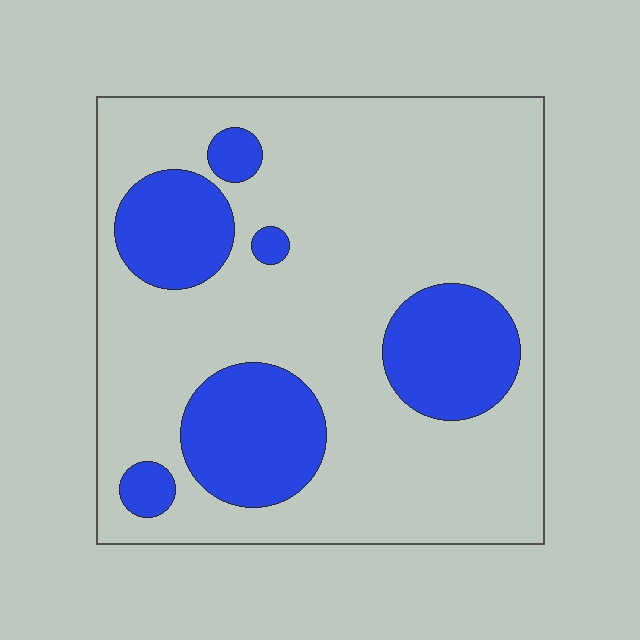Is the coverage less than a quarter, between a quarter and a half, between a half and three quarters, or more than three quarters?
Less than a quarter.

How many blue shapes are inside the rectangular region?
6.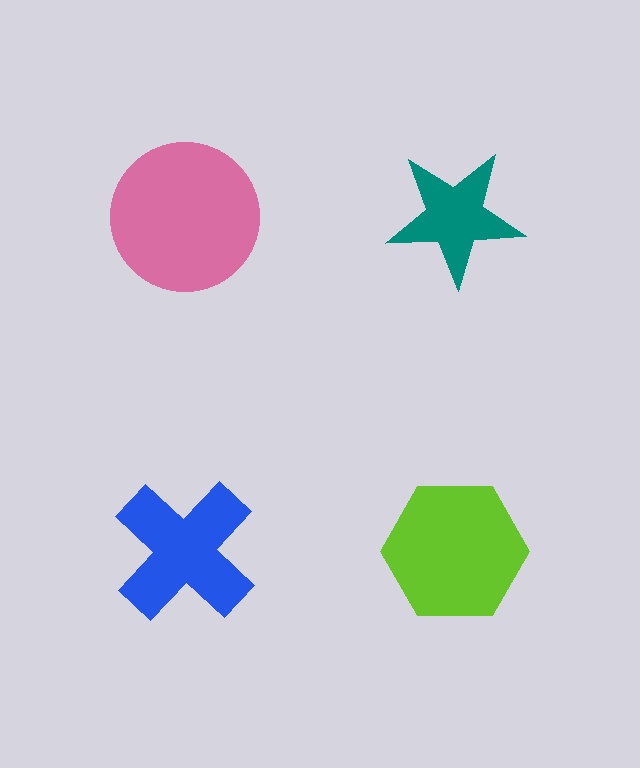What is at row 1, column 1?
A pink circle.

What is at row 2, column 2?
A lime hexagon.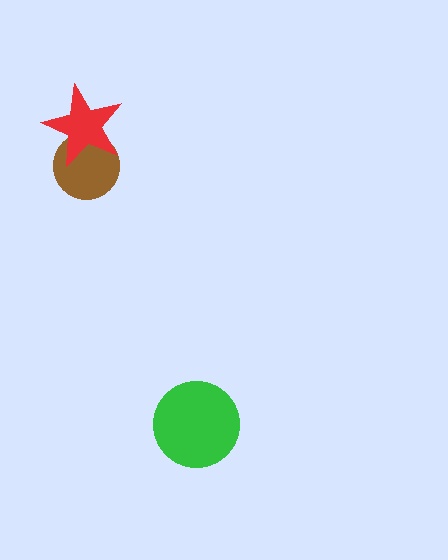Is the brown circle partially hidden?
Yes, it is partially covered by another shape.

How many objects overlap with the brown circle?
1 object overlaps with the brown circle.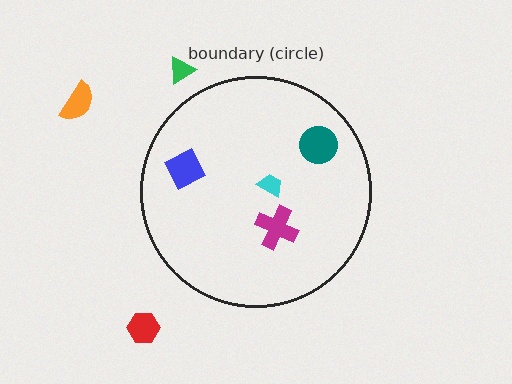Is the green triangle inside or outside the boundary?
Outside.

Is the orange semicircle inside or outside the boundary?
Outside.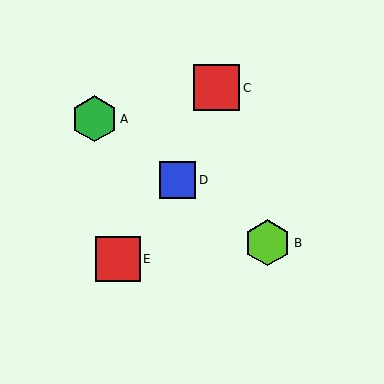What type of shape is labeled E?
Shape E is a red square.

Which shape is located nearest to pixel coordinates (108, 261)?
The red square (labeled E) at (118, 259) is nearest to that location.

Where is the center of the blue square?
The center of the blue square is at (178, 180).